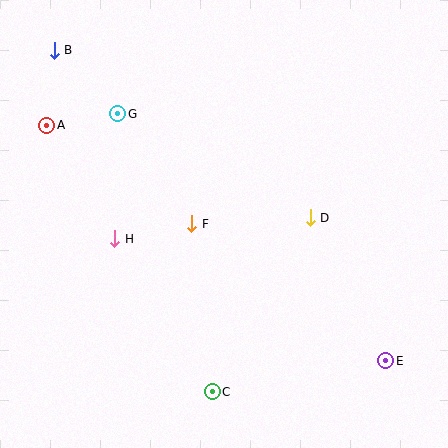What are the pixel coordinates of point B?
Point B is at (54, 50).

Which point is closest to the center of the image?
Point F at (192, 224) is closest to the center.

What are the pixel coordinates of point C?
Point C is at (212, 392).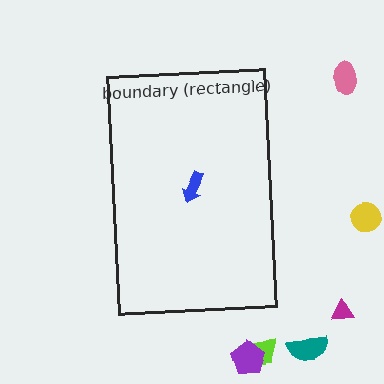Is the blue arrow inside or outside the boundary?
Inside.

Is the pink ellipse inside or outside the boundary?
Outside.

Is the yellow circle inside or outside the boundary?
Outside.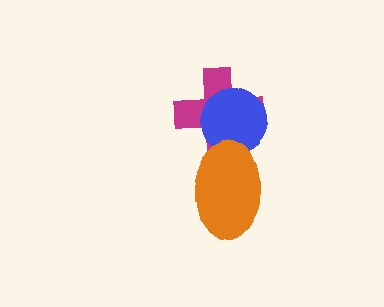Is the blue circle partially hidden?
Yes, it is partially covered by another shape.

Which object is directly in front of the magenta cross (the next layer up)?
The blue circle is directly in front of the magenta cross.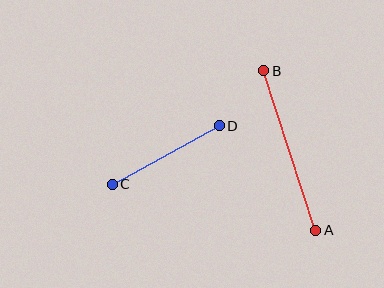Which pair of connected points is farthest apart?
Points A and B are farthest apart.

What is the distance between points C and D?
The distance is approximately 122 pixels.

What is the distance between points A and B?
The distance is approximately 168 pixels.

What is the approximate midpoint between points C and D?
The midpoint is at approximately (166, 155) pixels.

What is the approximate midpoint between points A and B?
The midpoint is at approximately (290, 150) pixels.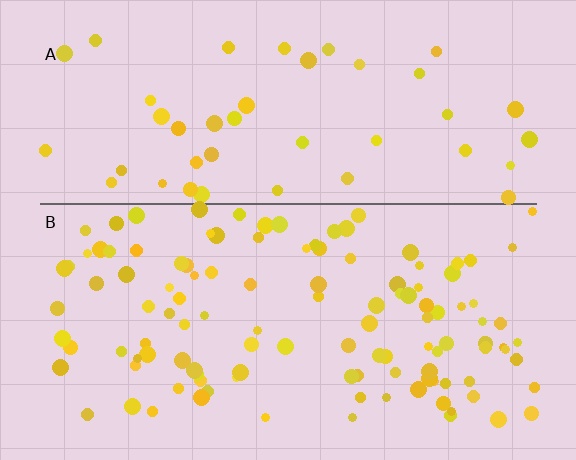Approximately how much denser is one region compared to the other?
Approximately 2.6× — region B over region A.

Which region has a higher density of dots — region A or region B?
B (the bottom).